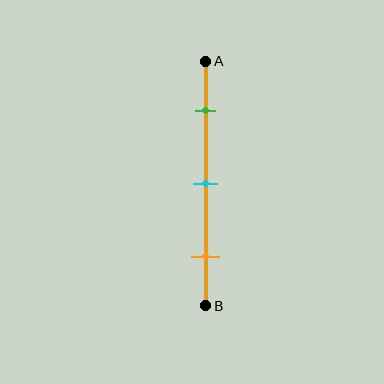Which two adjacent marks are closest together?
The green and cyan marks are the closest adjacent pair.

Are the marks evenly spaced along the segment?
Yes, the marks are approximately evenly spaced.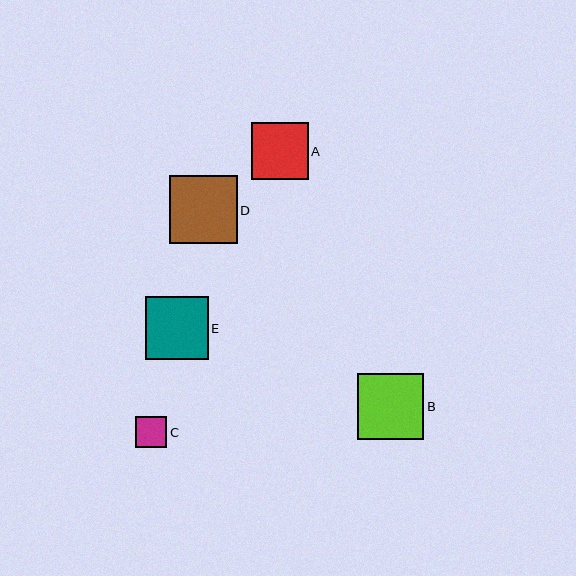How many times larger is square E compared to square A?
Square E is approximately 1.1 times the size of square A.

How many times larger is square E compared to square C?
Square E is approximately 2.1 times the size of square C.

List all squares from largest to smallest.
From largest to smallest: D, B, E, A, C.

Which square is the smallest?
Square C is the smallest with a size of approximately 31 pixels.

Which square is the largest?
Square D is the largest with a size of approximately 68 pixels.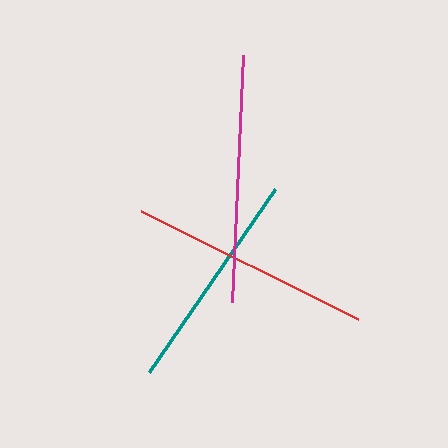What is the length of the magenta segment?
The magenta segment is approximately 247 pixels long.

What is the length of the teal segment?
The teal segment is approximately 222 pixels long.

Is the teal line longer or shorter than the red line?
The red line is longer than the teal line.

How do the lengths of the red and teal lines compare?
The red and teal lines are approximately the same length.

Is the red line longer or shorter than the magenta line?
The magenta line is longer than the red line.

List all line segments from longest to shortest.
From longest to shortest: magenta, red, teal.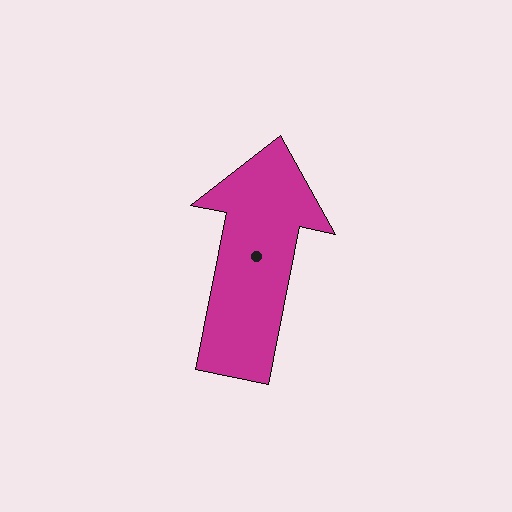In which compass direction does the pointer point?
North.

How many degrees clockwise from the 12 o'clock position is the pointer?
Approximately 11 degrees.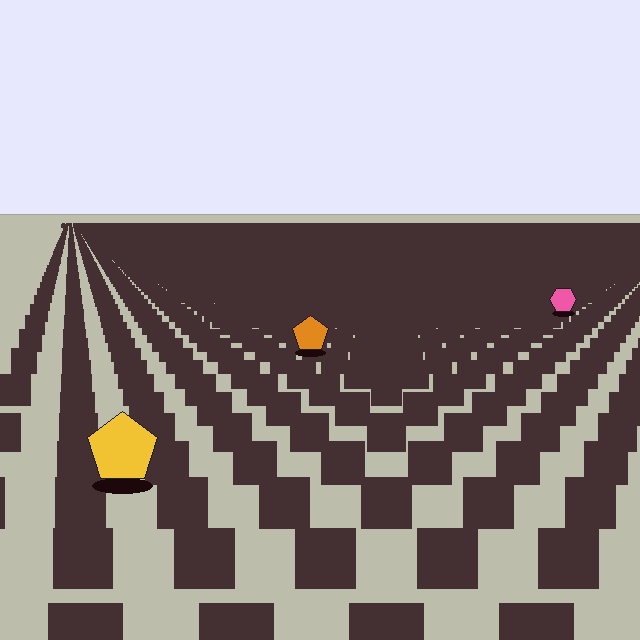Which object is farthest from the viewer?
The pink hexagon is farthest from the viewer. It appears smaller and the ground texture around it is denser.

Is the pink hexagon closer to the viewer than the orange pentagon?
No. The orange pentagon is closer — you can tell from the texture gradient: the ground texture is coarser near it.